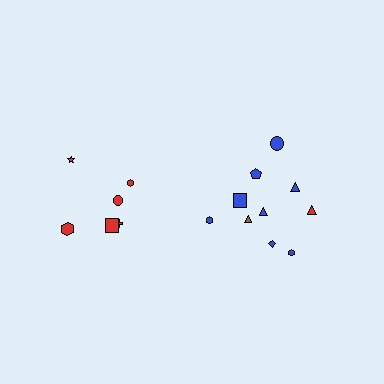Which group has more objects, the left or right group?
The right group.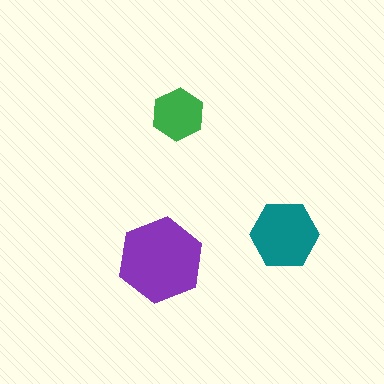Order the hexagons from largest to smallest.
the purple one, the teal one, the green one.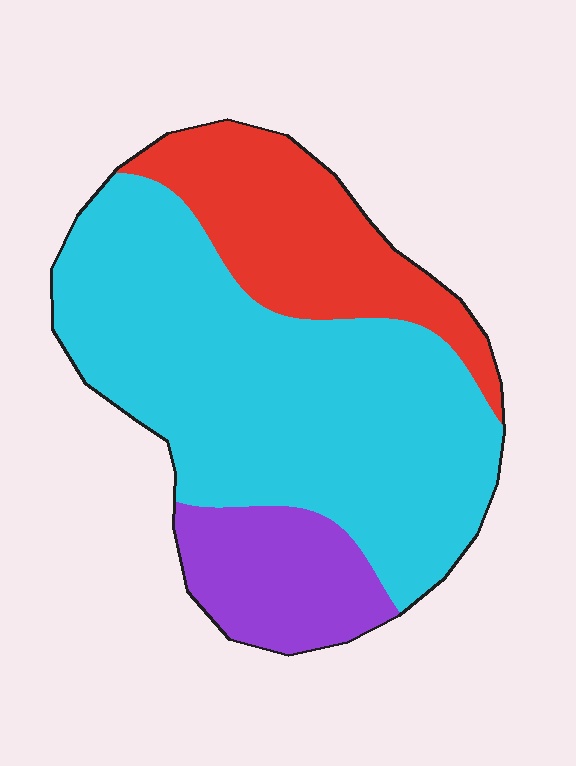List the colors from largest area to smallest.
From largest to smallest: cyan, red, purple.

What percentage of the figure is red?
Red covers roughly 25% of the figure.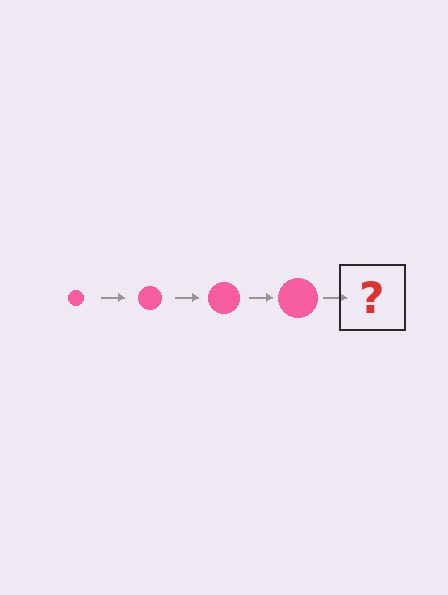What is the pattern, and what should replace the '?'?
The pattern is that the circle gets progressively larger each step. The '?' should be a pink circle, larger than the previous one.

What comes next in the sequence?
The next element should be a pink circle, larger than the previous one.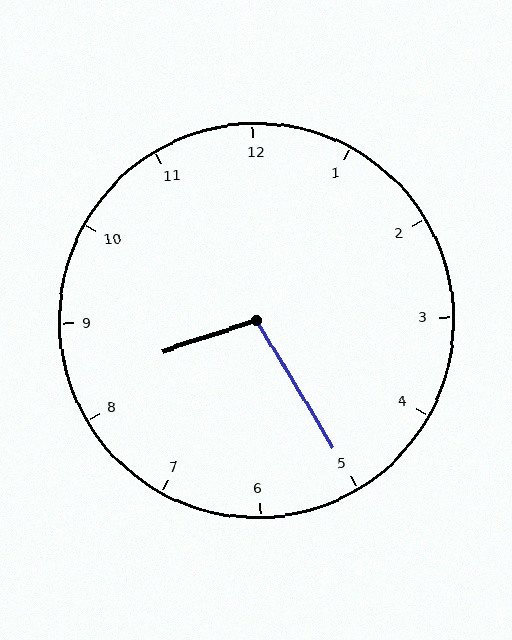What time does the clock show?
8:25.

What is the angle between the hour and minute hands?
Approximately 102 degrees.